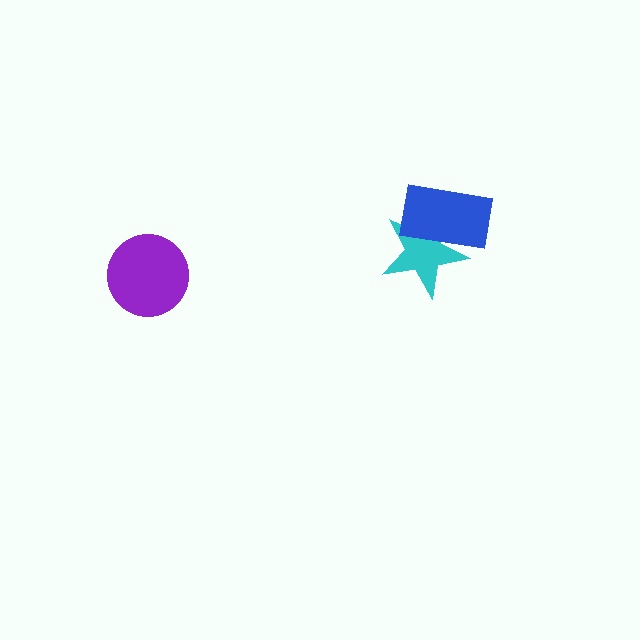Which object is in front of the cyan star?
The blue rectangle is in front of the cyan star.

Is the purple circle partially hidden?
No, no other shape covers it.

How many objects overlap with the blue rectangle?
1 object overlaps with the blue rectangle.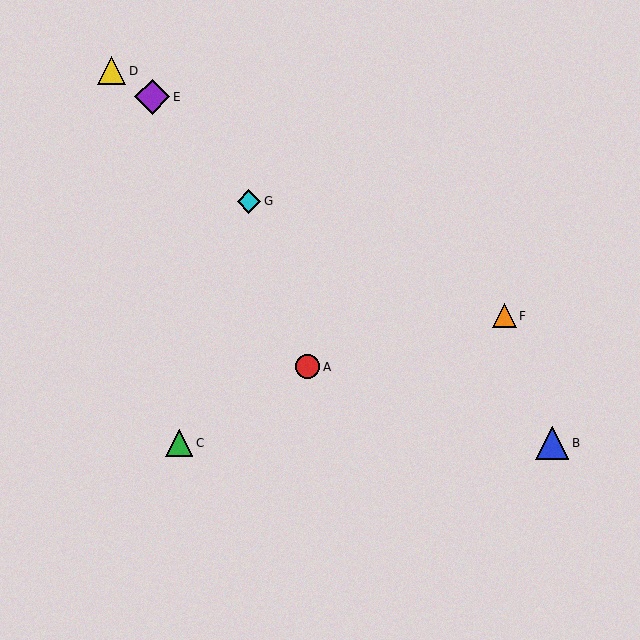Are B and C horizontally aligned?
Yes, both are at y≈443.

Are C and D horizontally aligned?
No, C is at y≈443 and D is at y≈71.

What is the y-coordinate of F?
Object F is at y≈316.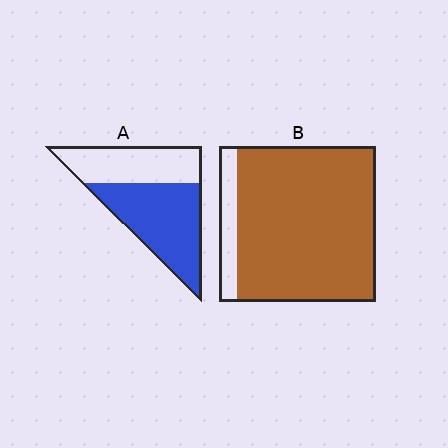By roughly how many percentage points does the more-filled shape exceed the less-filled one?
By roughly 30 percentage points (B over A).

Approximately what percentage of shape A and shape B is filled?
A is approximately 60% and B is approximately 90%.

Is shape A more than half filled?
Yes.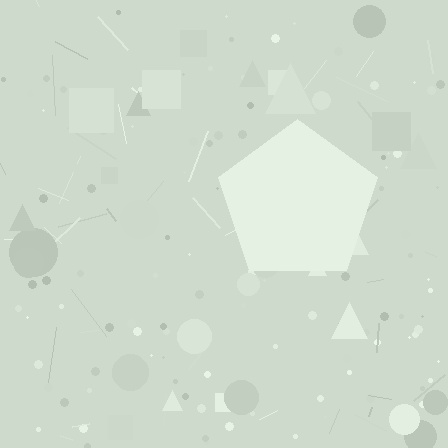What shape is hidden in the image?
A pentagon is hidden in the image.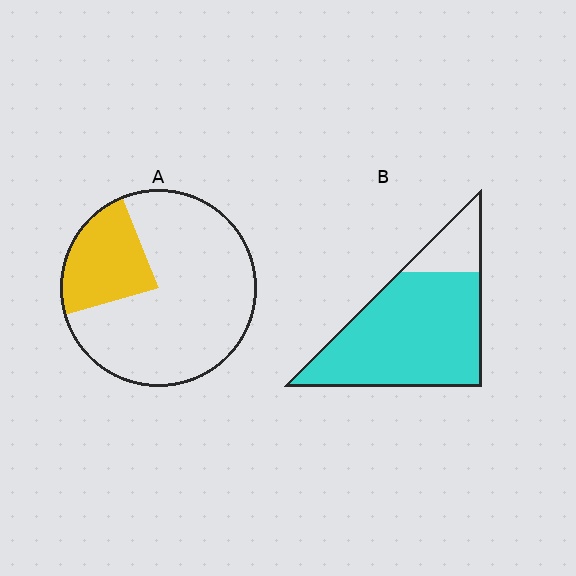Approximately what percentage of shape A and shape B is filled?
A is approximately 25% and B is approximately 80%.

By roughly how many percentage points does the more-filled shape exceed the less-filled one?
By roughly 60 percentage points (B over A).